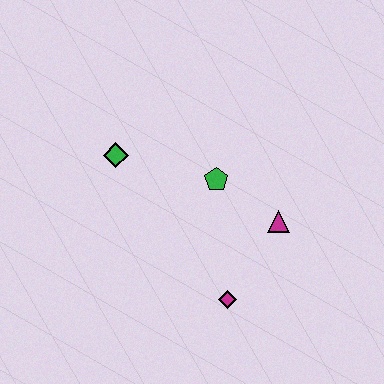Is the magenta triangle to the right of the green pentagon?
Yes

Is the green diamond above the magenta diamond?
Yes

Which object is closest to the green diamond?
The green pentagon is closest to the green diamond.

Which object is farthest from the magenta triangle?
The green diamond is farthest from the magenta triangle.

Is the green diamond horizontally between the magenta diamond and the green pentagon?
No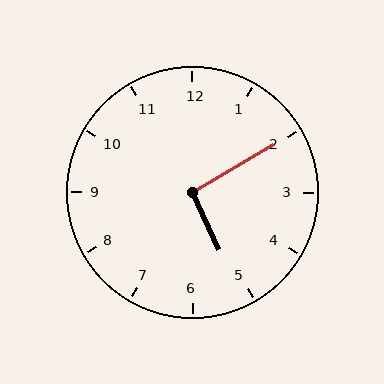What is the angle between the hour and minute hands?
Approximately 95 degrees.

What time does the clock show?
5:10.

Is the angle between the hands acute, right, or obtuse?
It is right.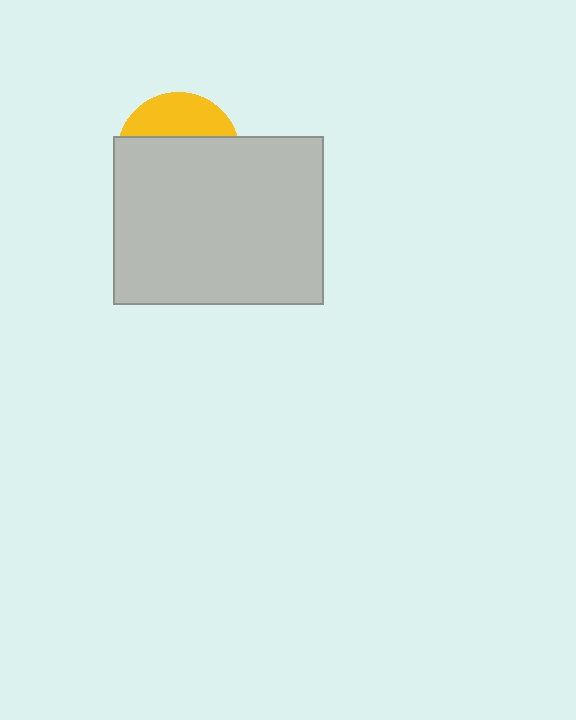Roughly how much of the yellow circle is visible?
A small part of it is visible (roughly 32%).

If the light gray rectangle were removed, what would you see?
You would see the complete yellow circle.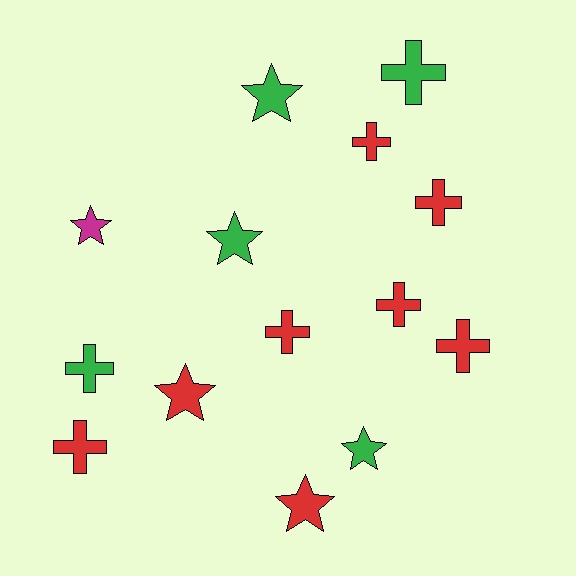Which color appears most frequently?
Red, with 8 objects.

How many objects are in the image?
There are 14 objects.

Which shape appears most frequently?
Cross, with 8 objects.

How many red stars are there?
There are 2 red stars.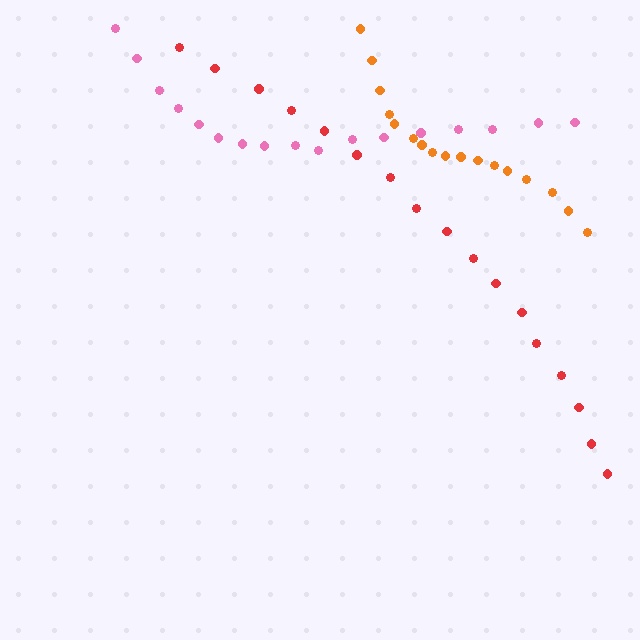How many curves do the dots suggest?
There are 3 distinct paths.